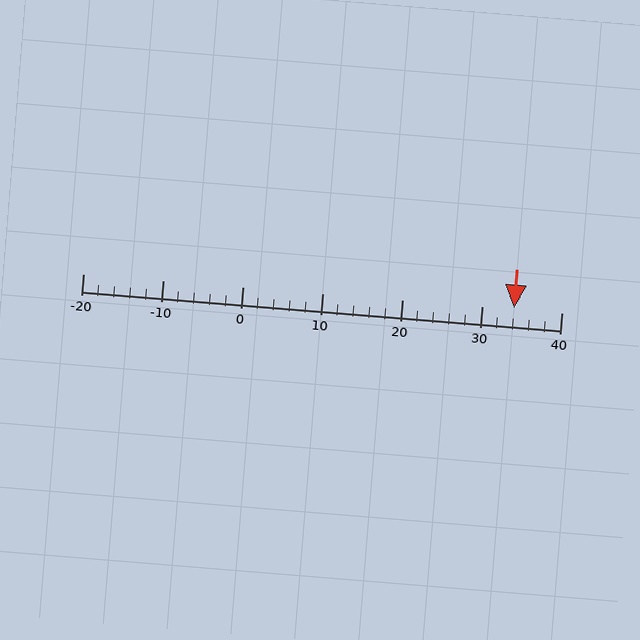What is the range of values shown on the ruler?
The ruler shows values from -20 to 40.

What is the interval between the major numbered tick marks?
The major tick marks are spaced 10 units apart.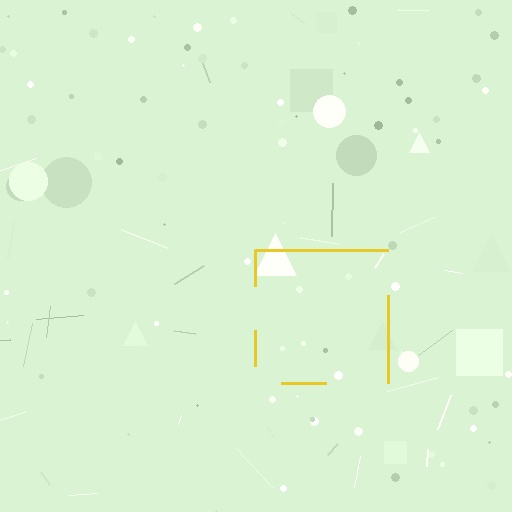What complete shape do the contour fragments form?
The contour fragments form a square.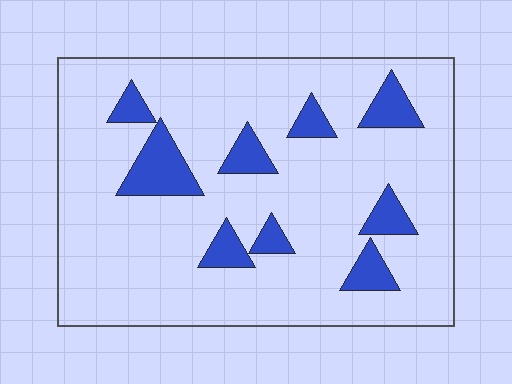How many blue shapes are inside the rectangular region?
9.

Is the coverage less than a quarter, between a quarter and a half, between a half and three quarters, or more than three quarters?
Less than a quarter.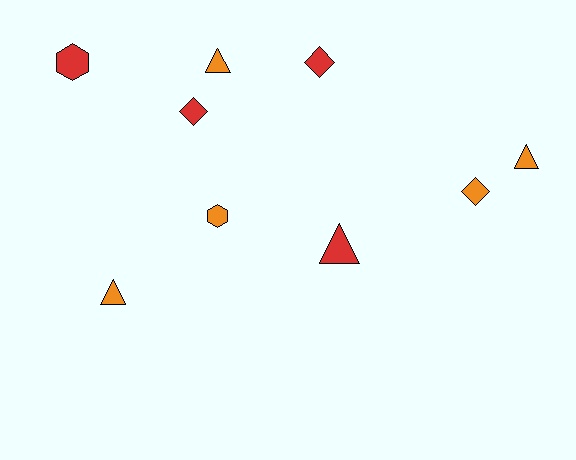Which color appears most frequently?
Orange, with 5 objects.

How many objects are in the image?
There are 9 objects.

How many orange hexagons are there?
There is 1 orange hexagon.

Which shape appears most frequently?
Triangle, with 4 objects.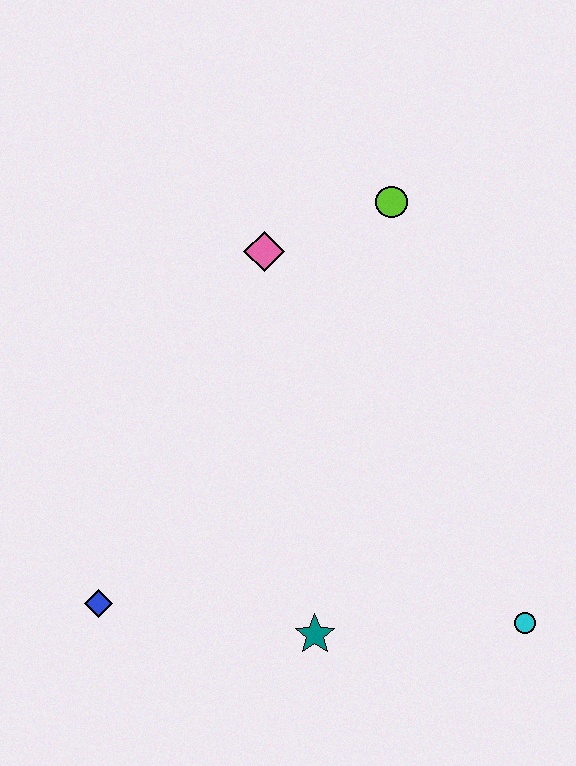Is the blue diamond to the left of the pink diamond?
Yes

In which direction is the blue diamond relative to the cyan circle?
The blue diamond is to the left of the cyan circle.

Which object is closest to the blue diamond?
The teal star is closest to the blue diamond.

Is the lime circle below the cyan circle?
No